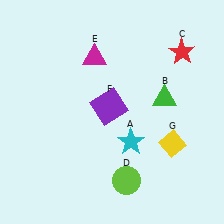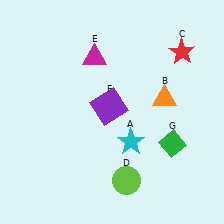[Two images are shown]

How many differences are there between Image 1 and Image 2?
There are 2 differences between the two images.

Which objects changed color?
B changed from green to orange. G changed from yellow to green.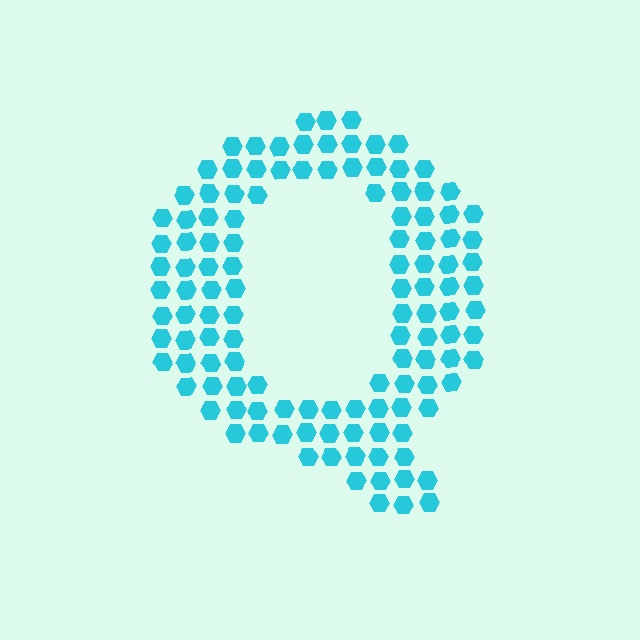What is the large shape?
The large shape is the letter Q.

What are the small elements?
The small elements are hexagons.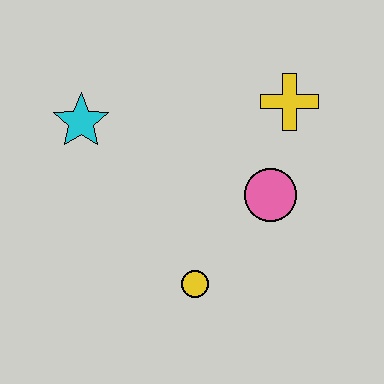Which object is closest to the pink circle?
The yellow cross is closest to the pink circle.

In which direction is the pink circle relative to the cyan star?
The pink circle is to the right of the cyan star.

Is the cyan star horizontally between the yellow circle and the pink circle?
No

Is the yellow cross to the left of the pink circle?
No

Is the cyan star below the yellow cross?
Yes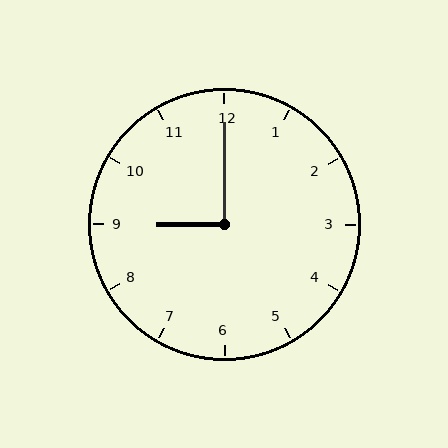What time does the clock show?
9:00.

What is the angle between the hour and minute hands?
Approximately 90 degrees.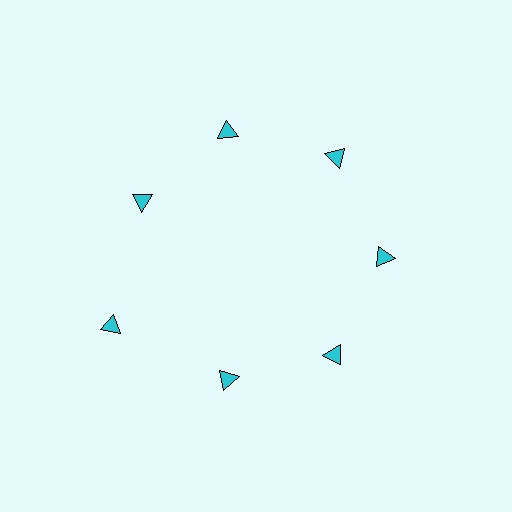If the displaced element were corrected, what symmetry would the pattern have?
It would have 7-fold rotational symmetry — the pattern would map onto itself every 51 degrees.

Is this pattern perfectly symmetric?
No. The 7 cyan triangles are arranged in a ring, but one element near the 8 o'clock position is pushed outward from the center, breaking the 7-fold rotational symmetry.